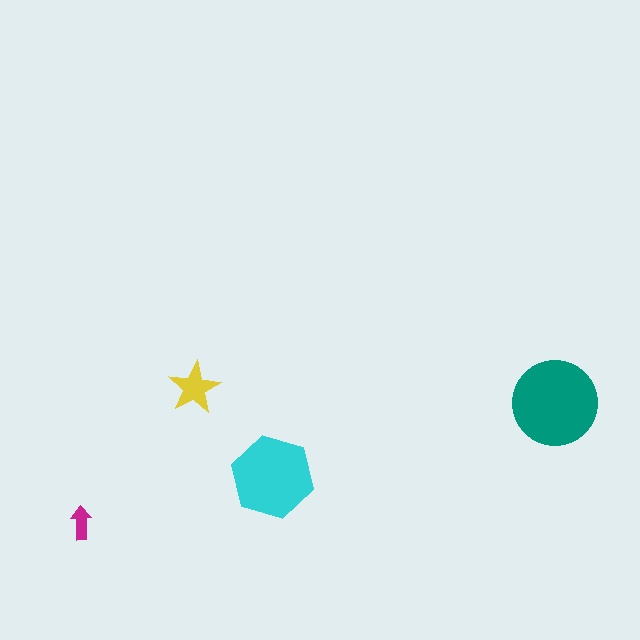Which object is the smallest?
The magenta arrow.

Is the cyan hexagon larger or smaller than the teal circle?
Smaller.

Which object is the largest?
The teal circle.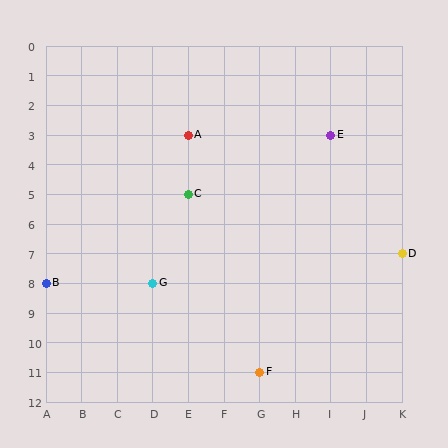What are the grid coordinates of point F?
Point F is at grid coordinates (G, 11).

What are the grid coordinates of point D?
Point D is at grid coordinates (K, 7).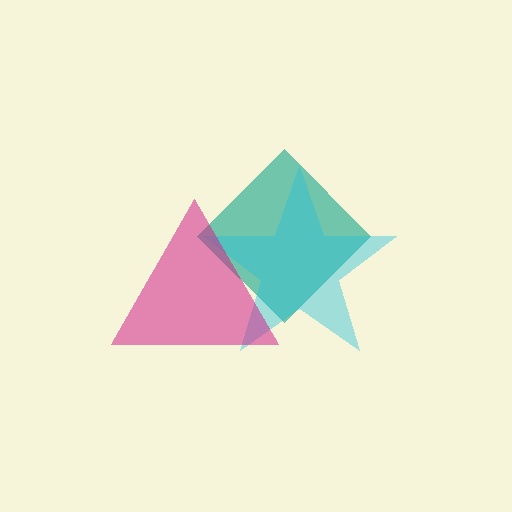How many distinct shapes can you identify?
There are 3 distinct shapes: a teal diamond, a cyan star, a magenta triangle.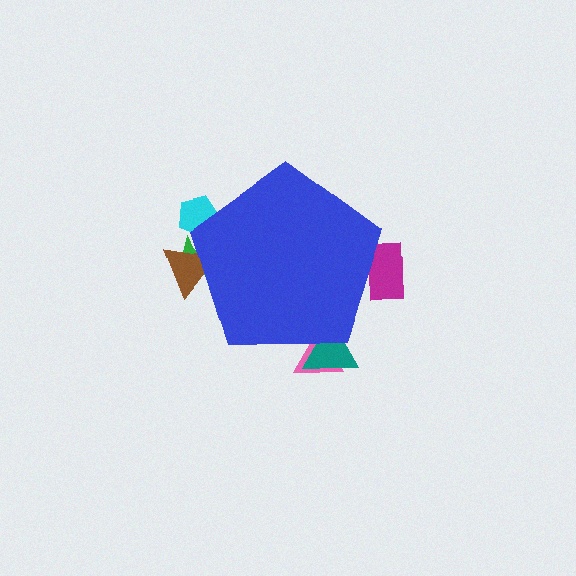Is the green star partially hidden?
Yes, the green star is partially hidden behind the blue pentagon.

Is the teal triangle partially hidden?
Yes, the teal triangle is partially hidden behind the blue pentagon.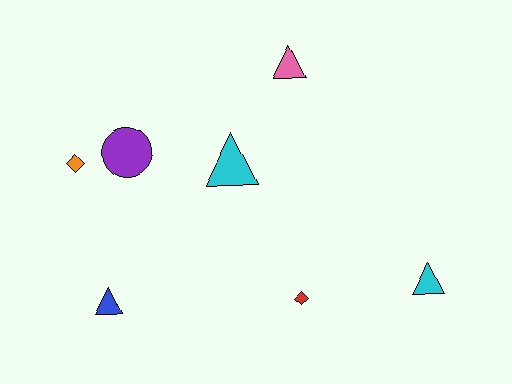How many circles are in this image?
There is 1 circle.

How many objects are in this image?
There are 7 objects.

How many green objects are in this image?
There are no green objects.